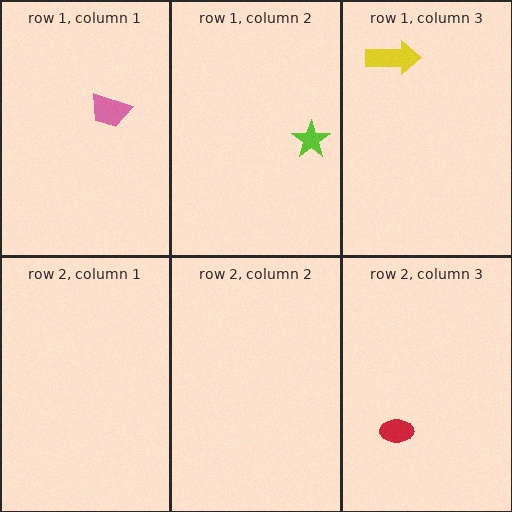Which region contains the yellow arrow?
The row 1, column 3 region.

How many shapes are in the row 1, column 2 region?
1.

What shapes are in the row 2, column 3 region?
The red ellipse.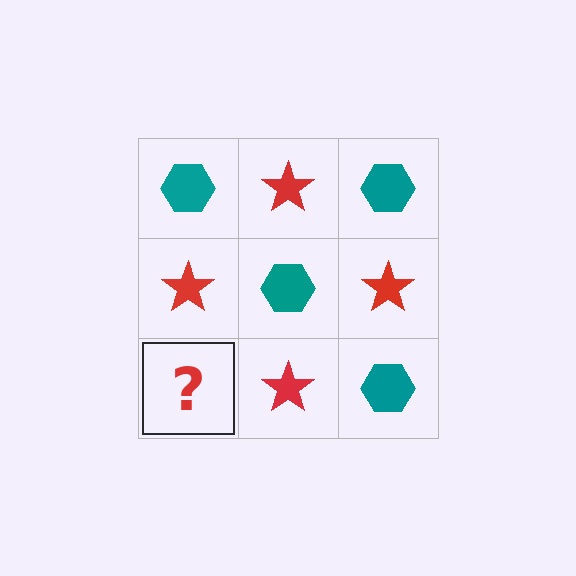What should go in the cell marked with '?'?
The missing cell should contain a teal hexagon.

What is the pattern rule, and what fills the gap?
The rule is that it alternates teal hexagon and red star in a checkerboard pattern. The gap should be filled with a teal hexagon.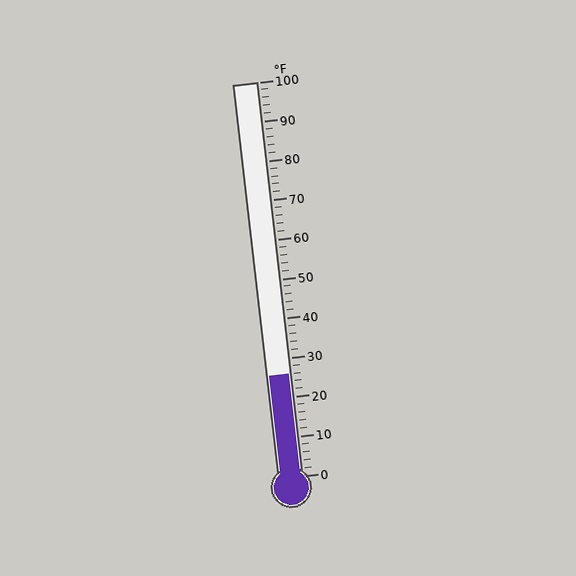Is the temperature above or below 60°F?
The temperature is below 60°F.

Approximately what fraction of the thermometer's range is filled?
The thermometer is filled to approximately 25% of its range.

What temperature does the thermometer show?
The thermometer shows approximately 26°F.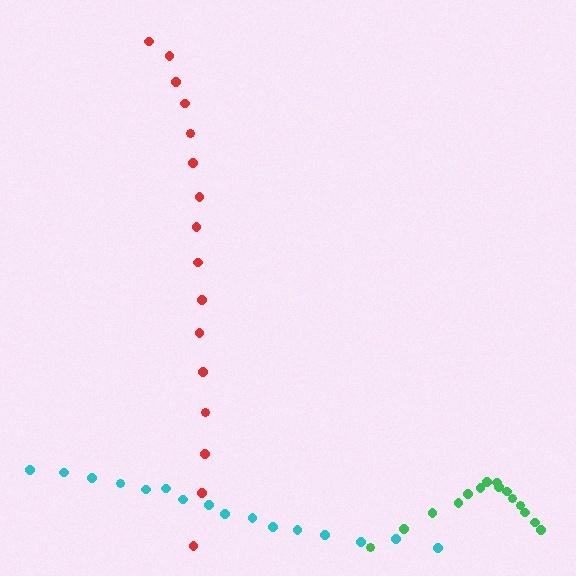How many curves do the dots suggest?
There are 3 distinct paths.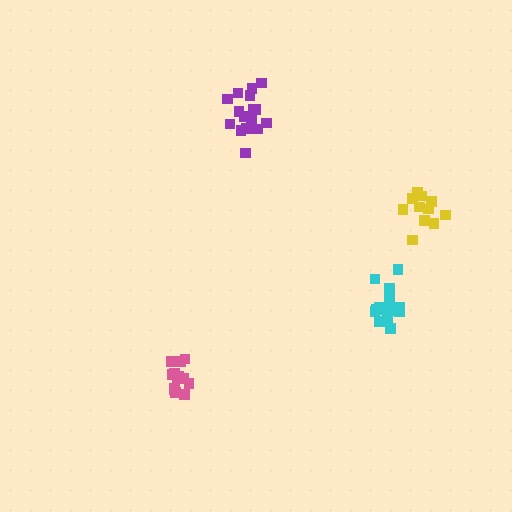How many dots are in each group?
Group 1: 14 dots, Group 2: 16 dots, Group 3: 13 dots, Group 4: 11 dots (54 total).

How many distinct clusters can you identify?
There are 4 distinct clusters.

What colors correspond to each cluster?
The clusters are colored: cyan, purple, pink, yellow.